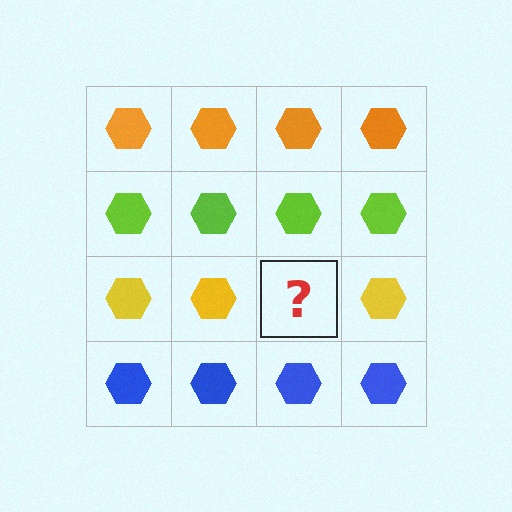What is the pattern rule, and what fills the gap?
The rule is that each row has a consistent color. The gap should be filled with a yellow hexagon.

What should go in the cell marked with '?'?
The missing cell should contain a yellow hexagon.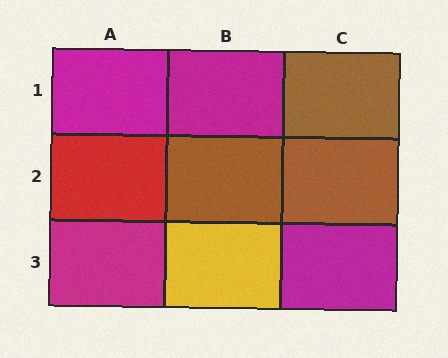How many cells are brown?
3 cells are brown.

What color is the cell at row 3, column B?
Yellow.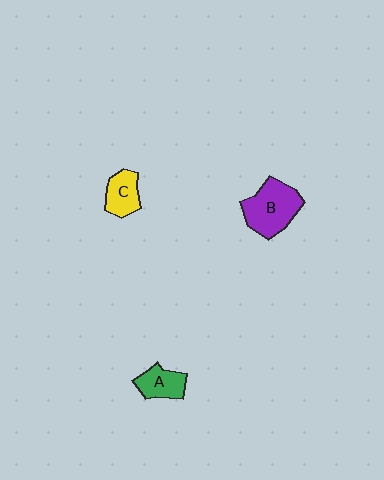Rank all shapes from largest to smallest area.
From largest to smallest: B (purple), C (yellow), A (green).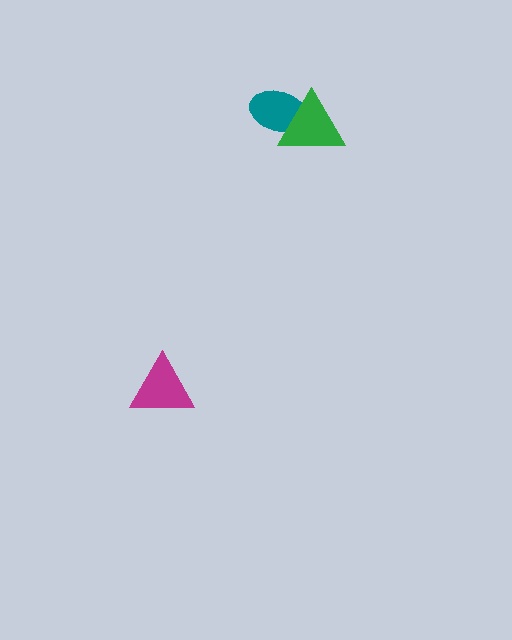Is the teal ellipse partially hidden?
Yes, it is partially covered by another shape.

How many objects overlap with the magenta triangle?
0 objects overlap with the magenta triangle.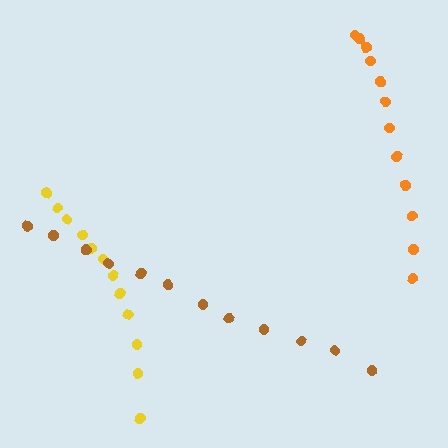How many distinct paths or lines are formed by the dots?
There are 3 distinct paths.